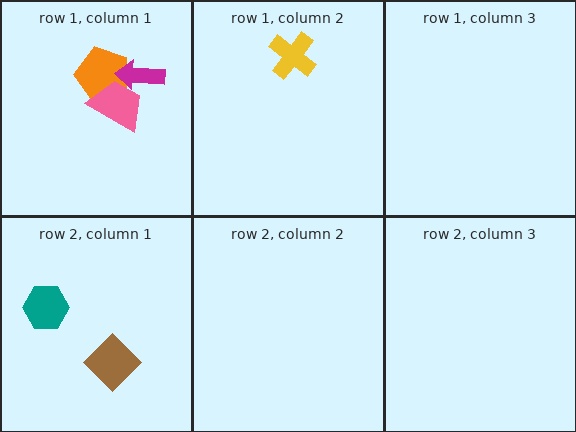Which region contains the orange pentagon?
The row 1, column 1 region.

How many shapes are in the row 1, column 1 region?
3.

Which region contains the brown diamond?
The row 2, column 1 region.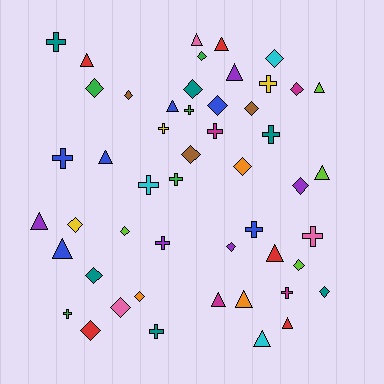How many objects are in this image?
There are 50 objects.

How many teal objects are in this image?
There are 6 teal objects.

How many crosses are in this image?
There are 15 crosses.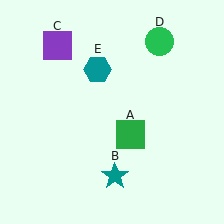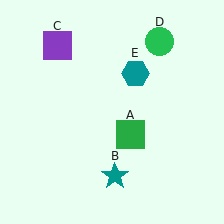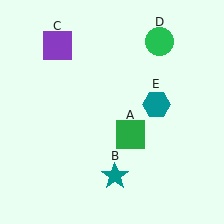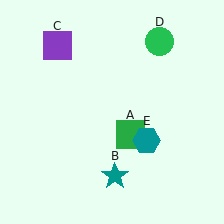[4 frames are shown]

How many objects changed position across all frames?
1 object changed position: teal hexagon (object E).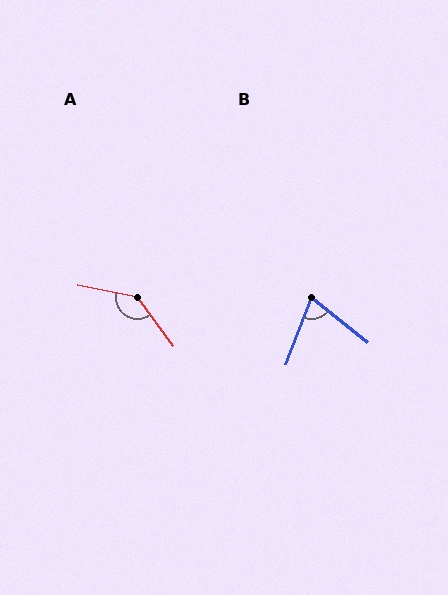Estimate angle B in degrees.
Approximately 72 degrees.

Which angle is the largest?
A, at approximately 138 degrees.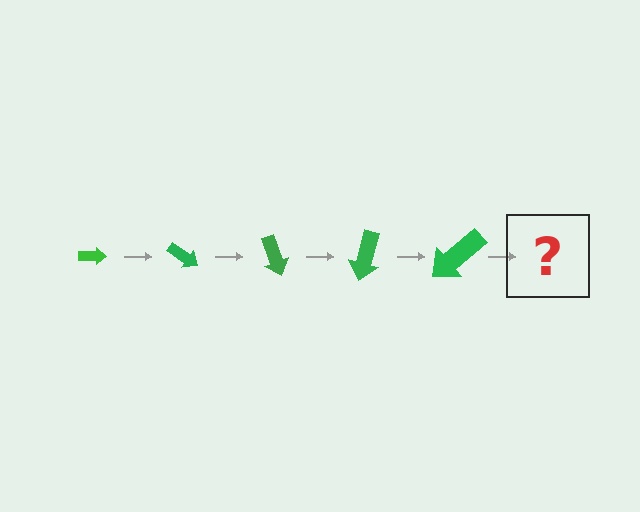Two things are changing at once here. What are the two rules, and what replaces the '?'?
The two rules are that the arrow grows larger each step and it rotates 35 degrees each step. The '?' should be an arrow, larger than the previous one and rotated 175 degrees from the start.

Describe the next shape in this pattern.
It should be an arrow, larger than the previous one and rotated 175 degrees from the start.